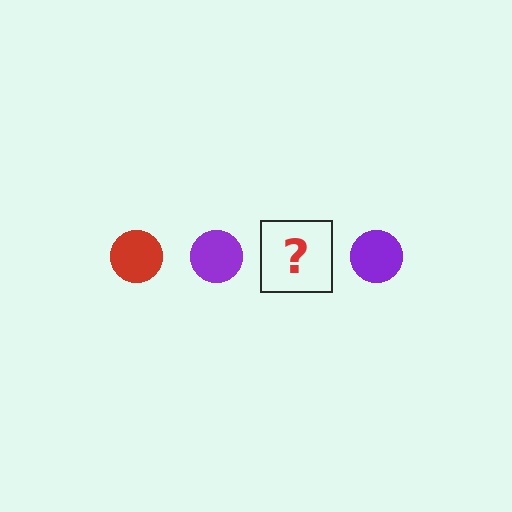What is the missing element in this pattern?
The missing element is a red circle.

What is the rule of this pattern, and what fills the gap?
The rule is that the pattern cycles through red, purple circles. The gap should be filled with a red circle.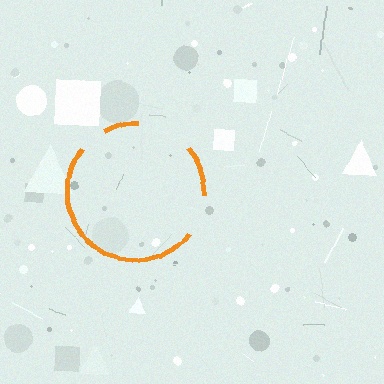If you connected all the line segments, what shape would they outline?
They would outline a circle.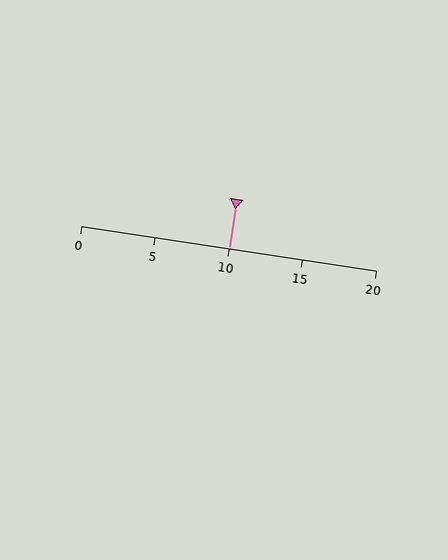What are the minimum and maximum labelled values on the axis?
The axis runs from 0 to 20.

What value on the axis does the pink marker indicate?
The marker indicates approximately 10.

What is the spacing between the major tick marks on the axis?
The major ticks are spaced 5 apart.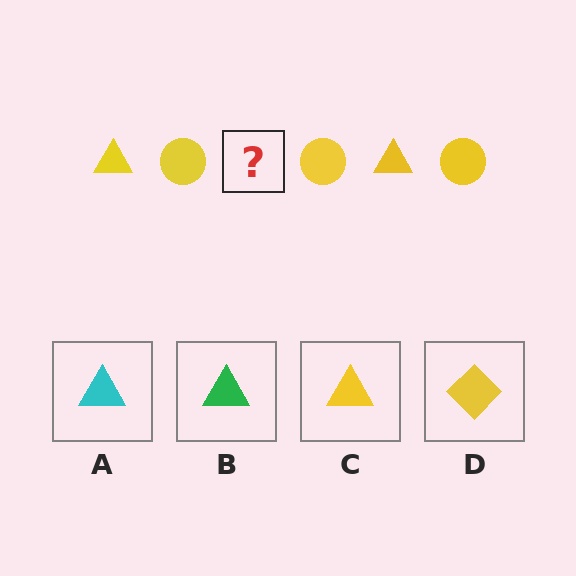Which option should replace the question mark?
Option C.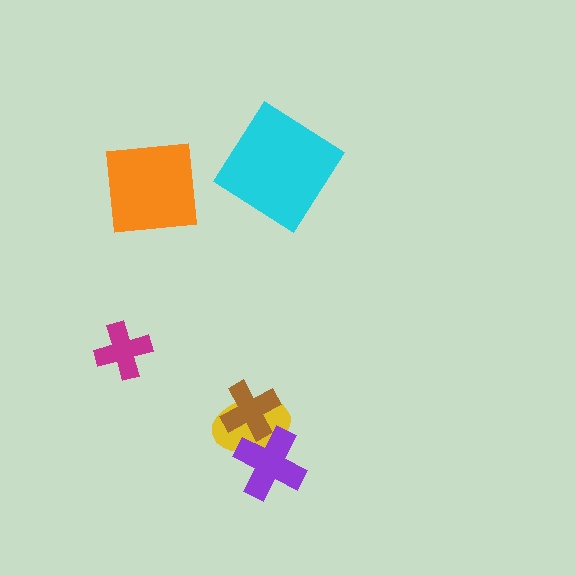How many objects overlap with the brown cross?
2 objects overlap with the brown cross.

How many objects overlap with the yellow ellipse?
2 objects overlap with the yellow ellipse.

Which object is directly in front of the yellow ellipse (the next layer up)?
The brown cross is directly in front of the yellow ellipse.